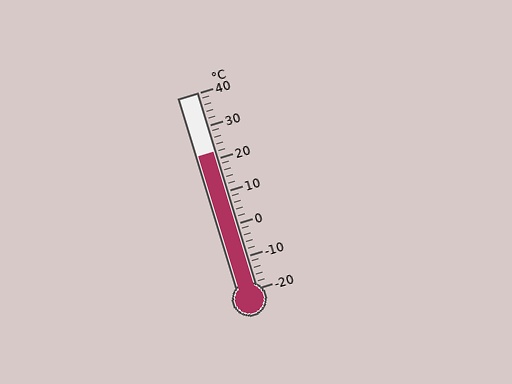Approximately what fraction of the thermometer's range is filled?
The thermometer is filled to approximately 70% of its range.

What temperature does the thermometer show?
The thermometer shows approximately 22°C.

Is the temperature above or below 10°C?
The temperature is above 10°C.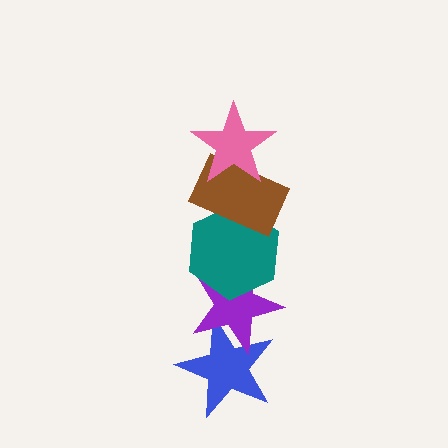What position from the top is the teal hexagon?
The teal hexagon is 3rd from the top.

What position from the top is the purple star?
The purple star is 4th from the top.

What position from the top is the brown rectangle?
The brown rectangle is 2nd from the top.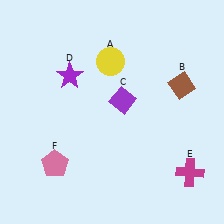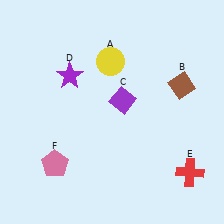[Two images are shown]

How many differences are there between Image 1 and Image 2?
There is 1 difference between the two images.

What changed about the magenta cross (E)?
In Image 1, E is magenta. In Image 2, it changed to red.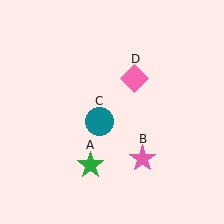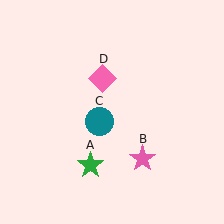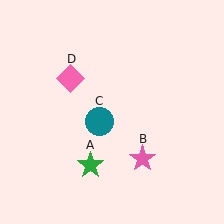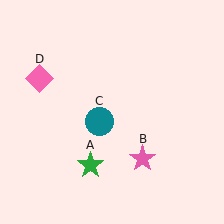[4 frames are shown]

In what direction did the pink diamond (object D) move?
The pink diamond (object D) moved left.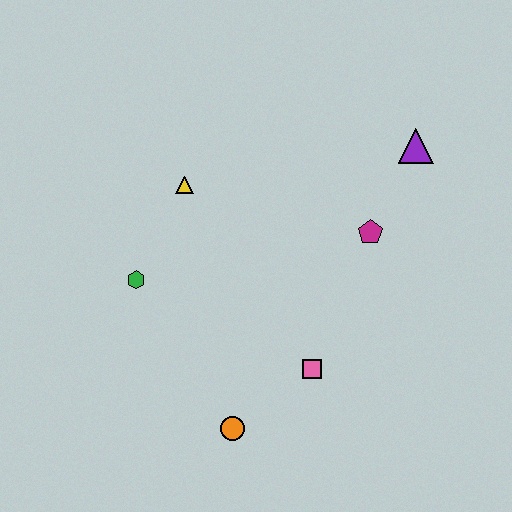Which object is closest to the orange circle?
The pink square is closest to the orange circle.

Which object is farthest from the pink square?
The purple triangle is farthest from the pink square.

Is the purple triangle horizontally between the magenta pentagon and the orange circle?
No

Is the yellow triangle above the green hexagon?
Yes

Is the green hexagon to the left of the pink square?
Yes